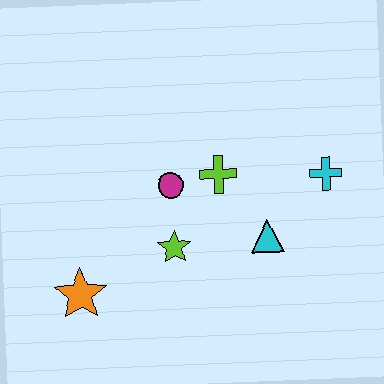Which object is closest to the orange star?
The lime star is closest to the orange star.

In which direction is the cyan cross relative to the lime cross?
The cyan cross is to the right of the lime cross.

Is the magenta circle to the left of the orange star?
No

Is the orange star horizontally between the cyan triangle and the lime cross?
No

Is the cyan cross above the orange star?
Yes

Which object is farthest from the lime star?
The cyan cross is farthest from the lime star.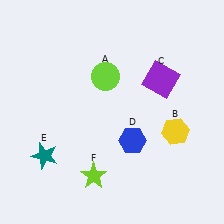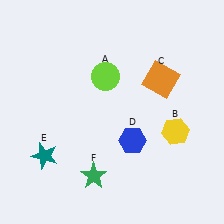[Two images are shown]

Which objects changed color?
C changed from purple to orange. F changed from lime to green.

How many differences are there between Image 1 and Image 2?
There are 2 differences between the two images.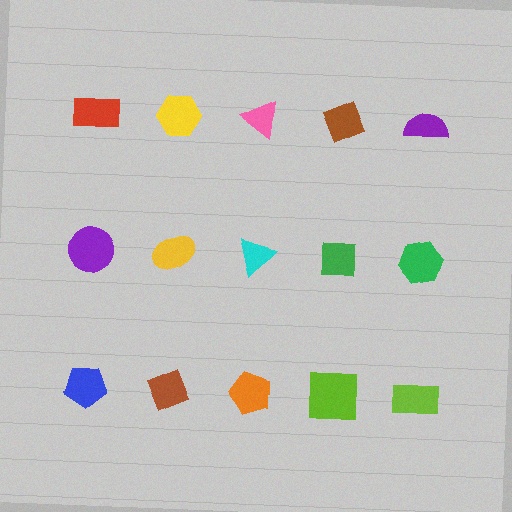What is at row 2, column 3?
A cyan triangle.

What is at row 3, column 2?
A brown diamond.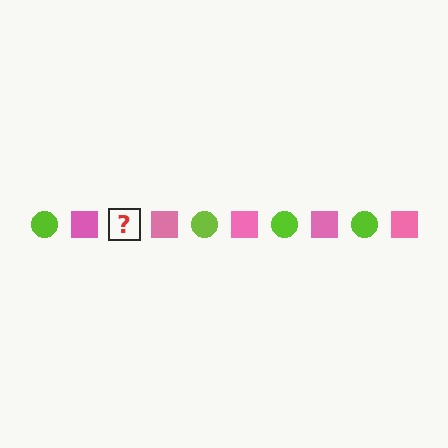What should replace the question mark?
The question mark should be replaced with a lime circle.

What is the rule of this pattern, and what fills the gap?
The rule is that the pattern alternates between lime circle and pink square. The gap should be filled with a lime circle.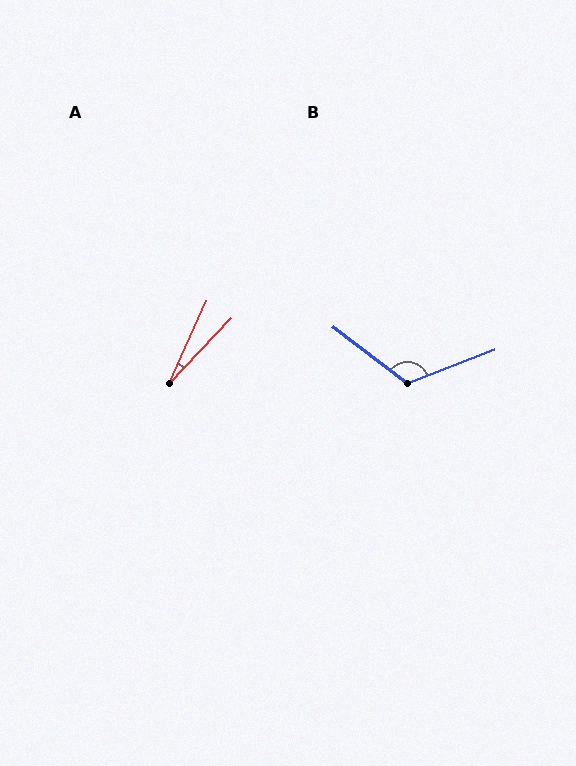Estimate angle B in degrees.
Approximately 122 degrees.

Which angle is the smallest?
A, at approximately 19 degrees.